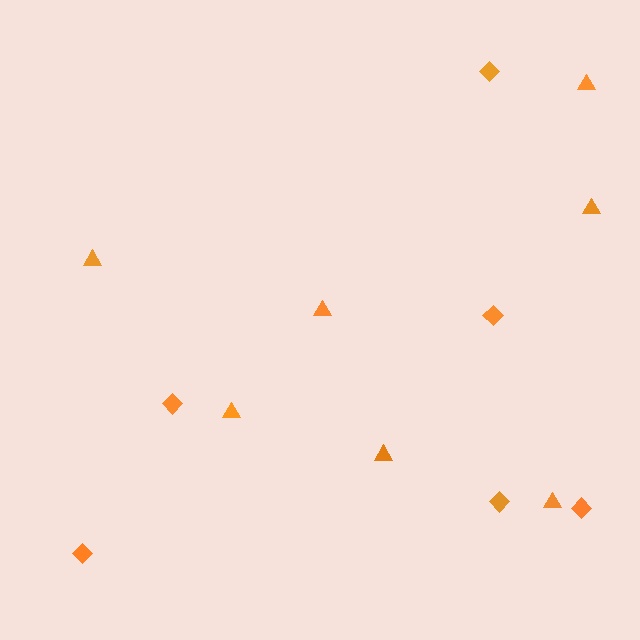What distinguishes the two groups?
There are 2 groups: one group of diamonds (6) and one group of triangles (7).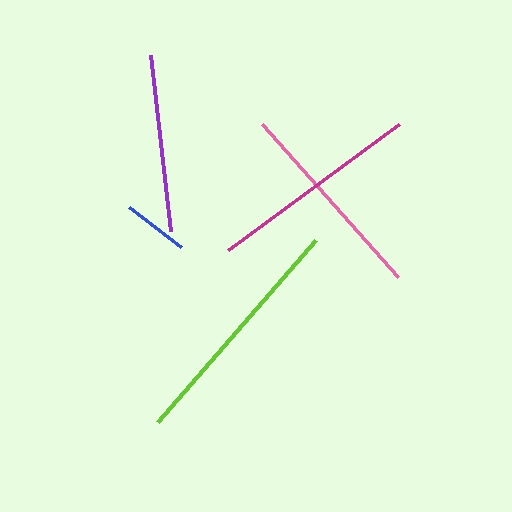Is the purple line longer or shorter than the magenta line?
The magenta line is longer than the purple line.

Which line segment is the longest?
The lime line is the longest at approximately 241 pixels.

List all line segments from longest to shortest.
From longest to shortest: lime, magenta, pink, purple, blue.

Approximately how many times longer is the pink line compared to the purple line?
The pink line is approximately 1.2 times the length of the purple line.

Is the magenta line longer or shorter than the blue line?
The magenta line is longer than the blue line.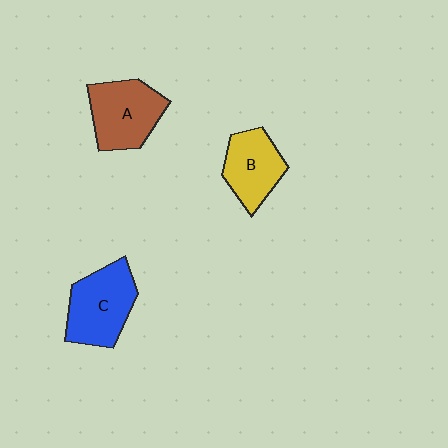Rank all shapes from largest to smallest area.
From largest to smallest: C (blue), A (brown), B (yellow).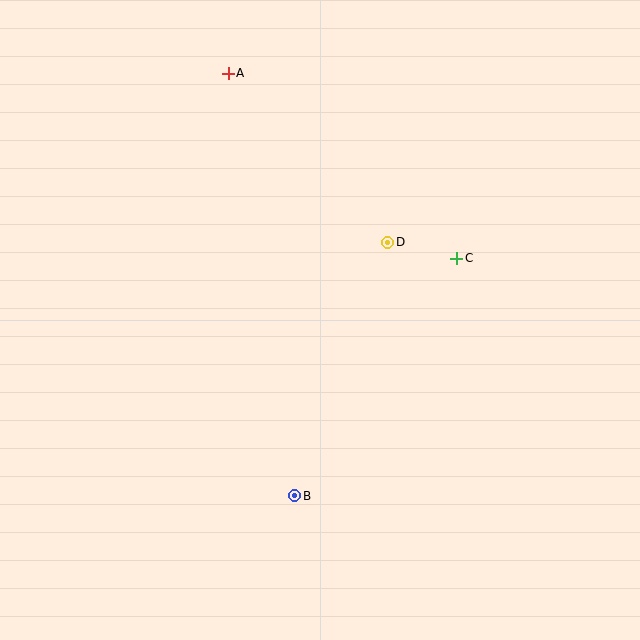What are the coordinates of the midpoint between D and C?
The midpoint between D and C is at (422, 250).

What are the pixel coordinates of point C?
Point C is at (456, 258).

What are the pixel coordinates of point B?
Point B is at (295, 496).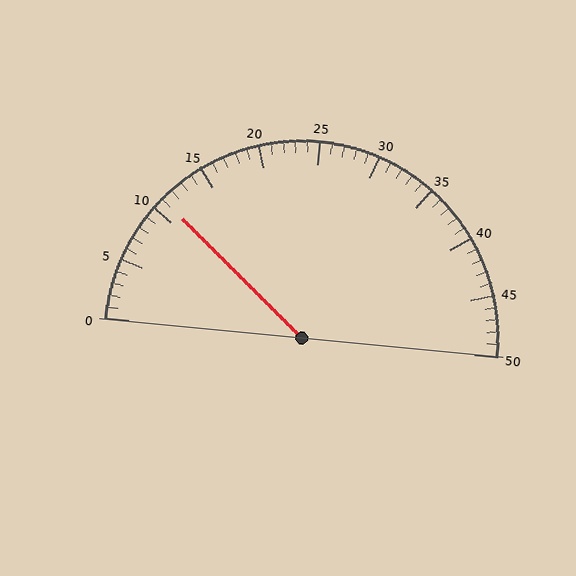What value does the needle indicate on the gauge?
The needle indicates approximately 11.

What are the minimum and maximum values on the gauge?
The gauge ranges from 0 to 50.